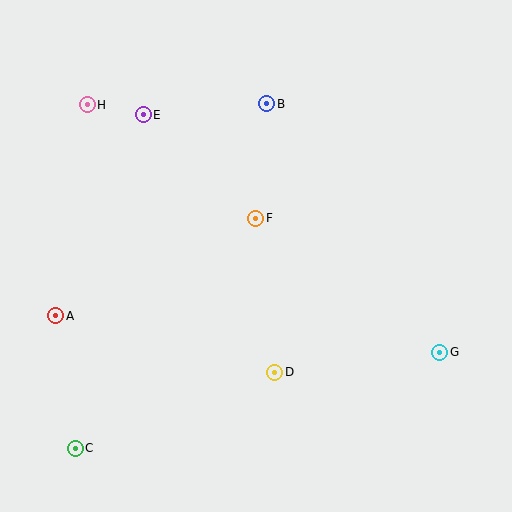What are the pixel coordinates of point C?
Point C is at (75, 448).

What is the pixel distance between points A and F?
The distance between A and F is 223 pixels.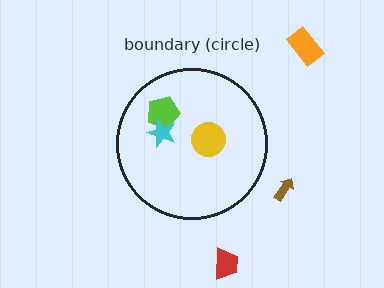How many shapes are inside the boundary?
3 inside, 3 outside.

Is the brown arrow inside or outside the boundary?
Outside.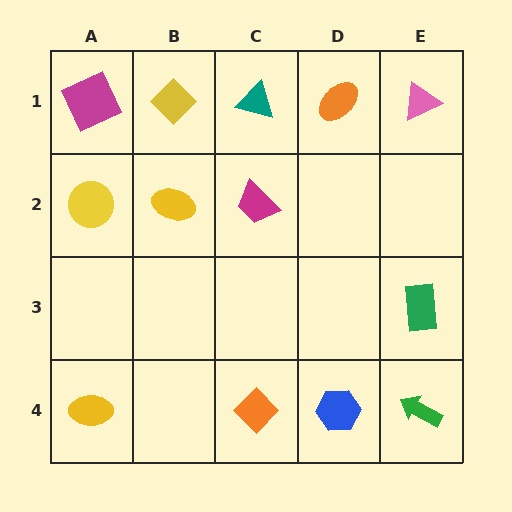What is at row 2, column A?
A yellow circle.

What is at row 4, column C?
An orange diamond.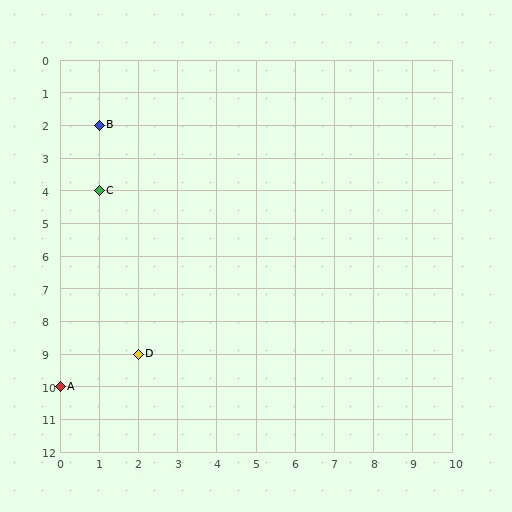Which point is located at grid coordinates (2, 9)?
Point D is at (2, 9).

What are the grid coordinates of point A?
Point A is at grid coordinates (0, 10).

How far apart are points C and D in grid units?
Points C and D are 1 column and 5 rows apart (about 5.1 grid units diagonally).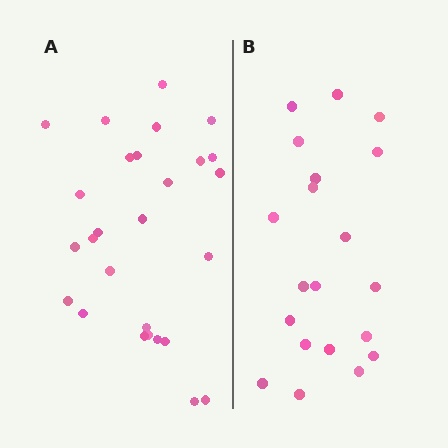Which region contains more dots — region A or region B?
Region A (the left region) has more dots.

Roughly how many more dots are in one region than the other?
Region A has roughly 8 or so more dots than region B.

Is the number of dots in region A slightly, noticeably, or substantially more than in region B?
Region A has noticeably more, but not dramatically so. The ratio is roughly 1.4 to 1.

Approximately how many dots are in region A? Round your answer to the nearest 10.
About 30 dots. (The exact count is 27, which rounds to 30.)